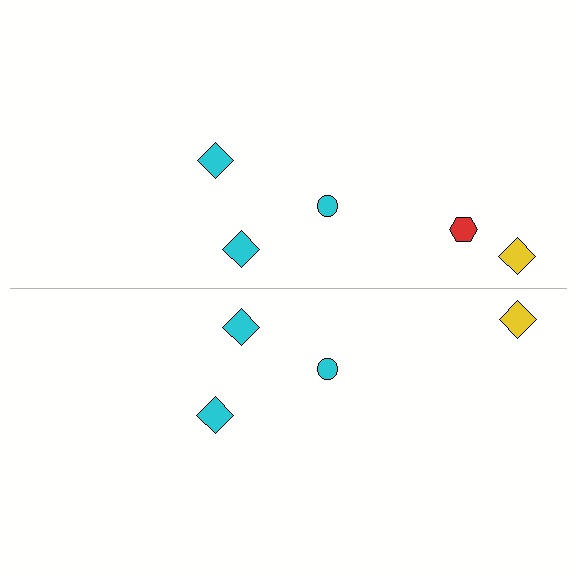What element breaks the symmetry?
A red hexagon is missing from the bottom side.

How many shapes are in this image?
There are 9 shapes in this image.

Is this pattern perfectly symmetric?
No, the pattern is not perfectly symmetric. A red hexagon is missing from the bottom side.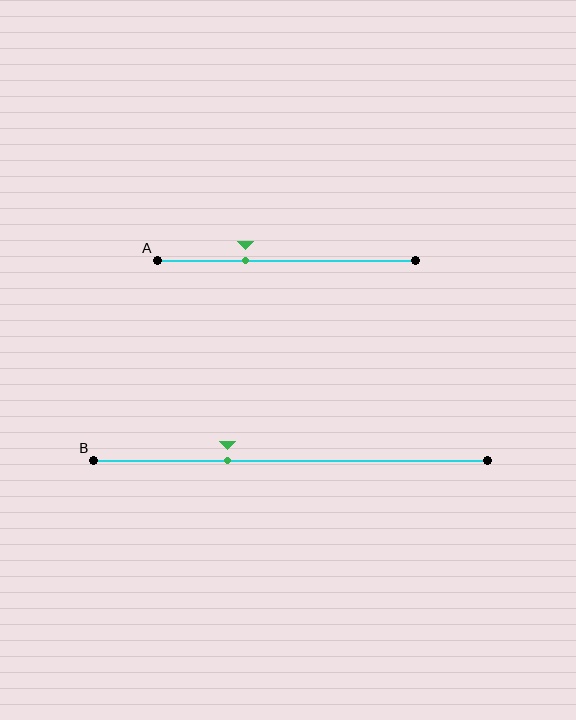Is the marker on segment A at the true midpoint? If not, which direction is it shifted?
No, the marker on segment A is shifted to the left by about 16% of the segment length.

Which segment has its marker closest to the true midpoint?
Segment A has its marker closest to the true midpoint.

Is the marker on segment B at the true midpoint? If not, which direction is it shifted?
No, the marker on segment B is shifted to the left by about 16% of the segment length.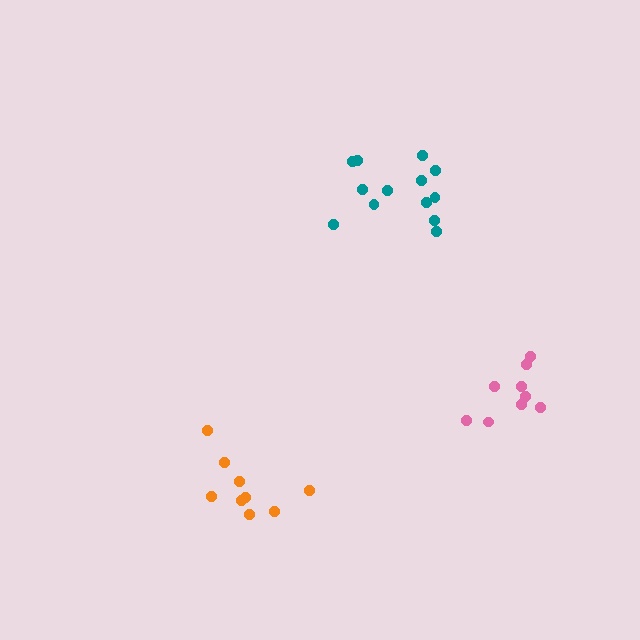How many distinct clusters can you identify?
There are 3 distinct clusters.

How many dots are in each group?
Group 1: 13 dots, Group 2: 9 dots, Group 3: 9 dots (31 total).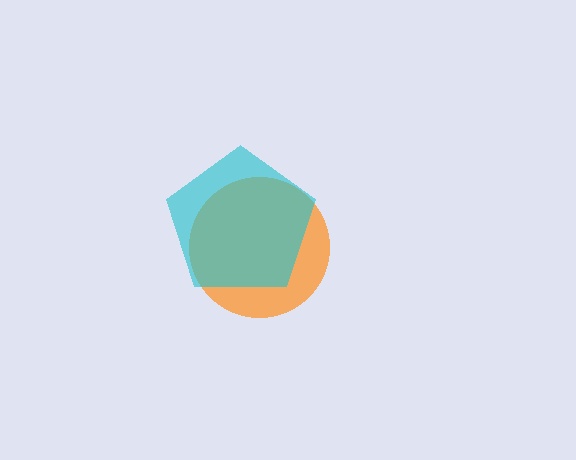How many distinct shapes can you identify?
There are 2 distinct shapes: an orange circle, a cyan pentagon.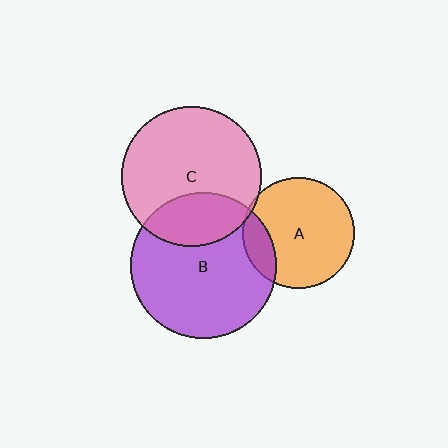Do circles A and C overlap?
Yes.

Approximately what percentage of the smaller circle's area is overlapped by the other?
Approximately 5%.